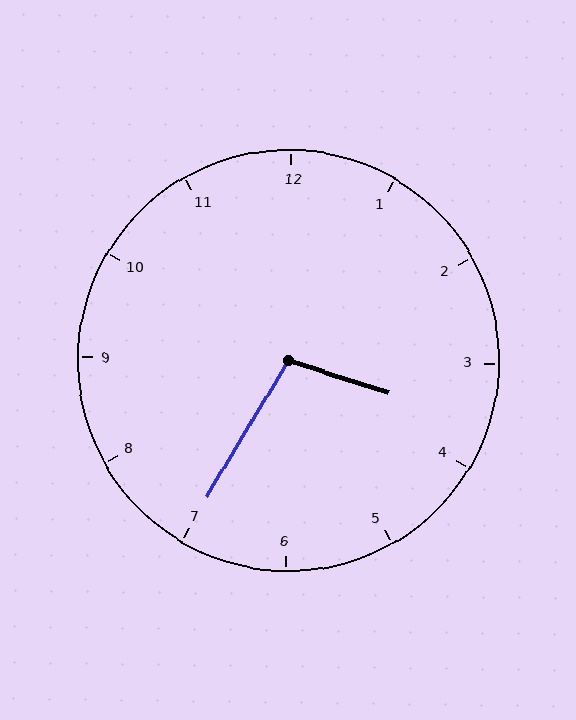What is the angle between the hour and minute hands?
Approximately 102 degrees.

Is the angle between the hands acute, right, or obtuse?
It is obtuse.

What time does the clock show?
3:35.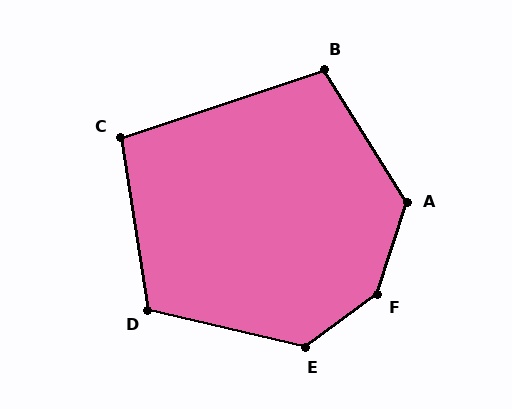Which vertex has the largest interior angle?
F, at approximately 144 degrees.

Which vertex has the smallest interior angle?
C, at approximately 99 degrees.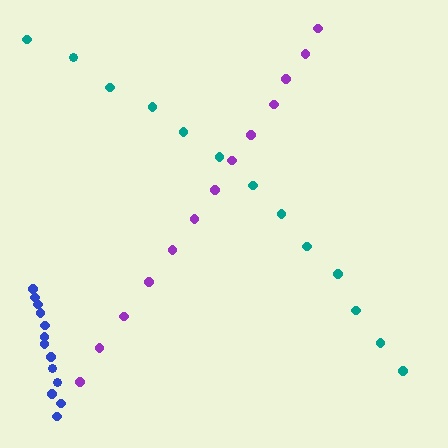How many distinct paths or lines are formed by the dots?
There are 3 distinct paths.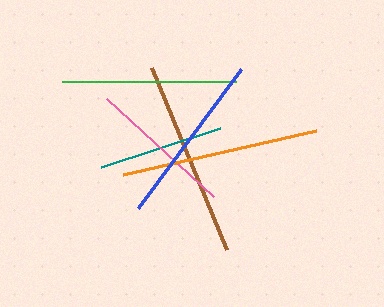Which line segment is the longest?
The orange line is the longest at approximately 198 pixels.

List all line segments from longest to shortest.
From longest to shortest: orange, brown, green, blue, pink, teal.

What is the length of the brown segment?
The brown segment is approximately 197 pixels long.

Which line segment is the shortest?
The teal line is the shortest at approximately 125 pixels.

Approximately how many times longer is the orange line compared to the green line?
The orange line is approximately 1.1 times the length of the green line.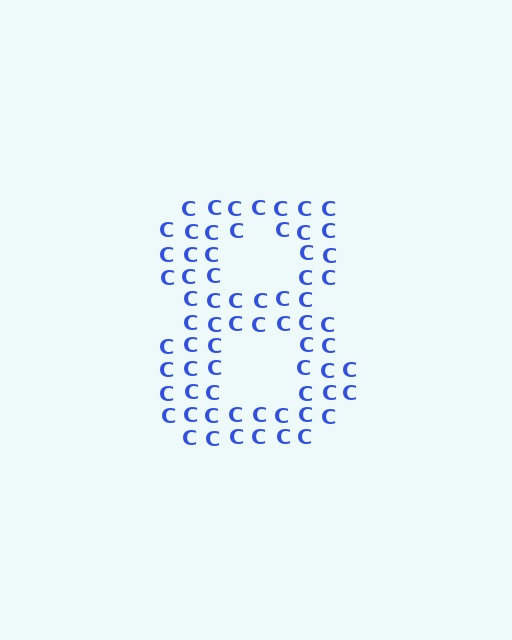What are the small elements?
The small elements are letter C's.